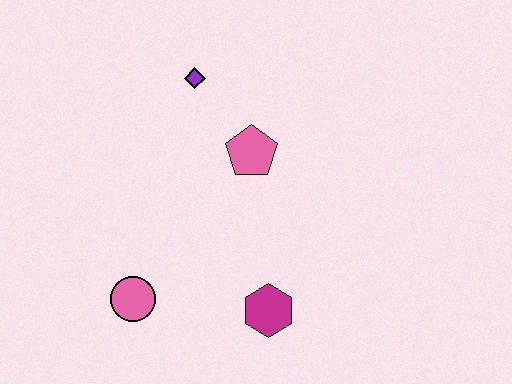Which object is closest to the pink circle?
The magenta hexagon is closest to the pink circle.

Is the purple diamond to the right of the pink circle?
Yes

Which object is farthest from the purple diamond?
The magenta hexagon is farthest from the purple diamond.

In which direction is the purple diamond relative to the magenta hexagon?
The purple diamond is above the magenta hexagon.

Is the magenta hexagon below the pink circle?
Yes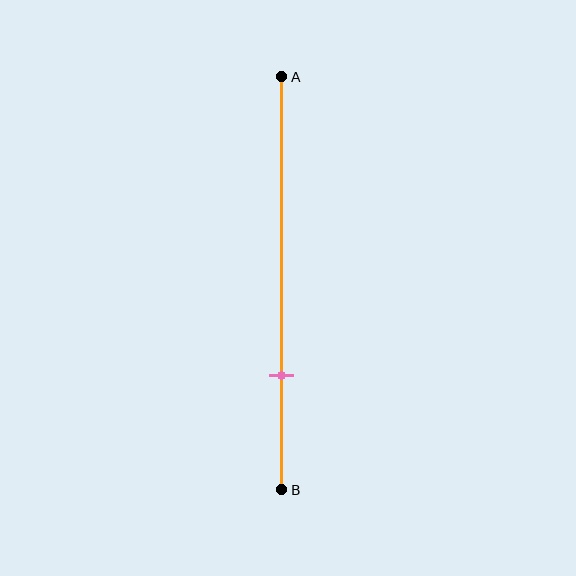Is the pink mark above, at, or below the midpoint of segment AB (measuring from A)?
The pink mark is below the midpoint of segment AB.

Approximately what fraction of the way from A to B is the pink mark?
The pink mark is approximately 70% of the way from A to B.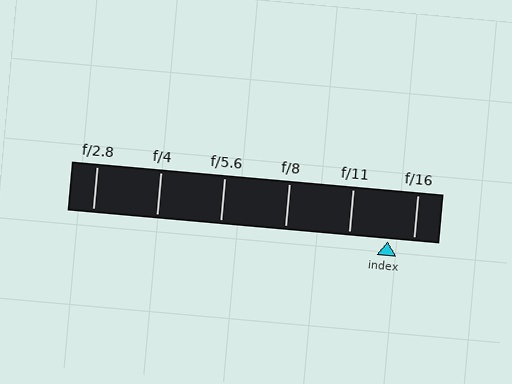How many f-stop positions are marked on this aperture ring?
There are 6 f-stop positions marked.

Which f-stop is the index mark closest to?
The index mark is closest to f/16.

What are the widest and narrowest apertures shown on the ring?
The widest aperture shown is f/2.8 and the narrowest is f/16.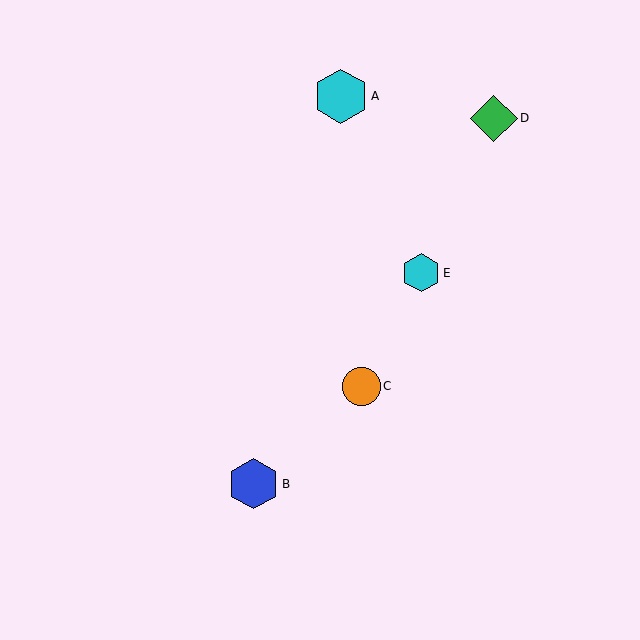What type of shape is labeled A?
Shape A is a cyan hexagon.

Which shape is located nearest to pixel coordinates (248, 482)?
The blue hexagon (labeled B) at (253, 484) is nearest to that location.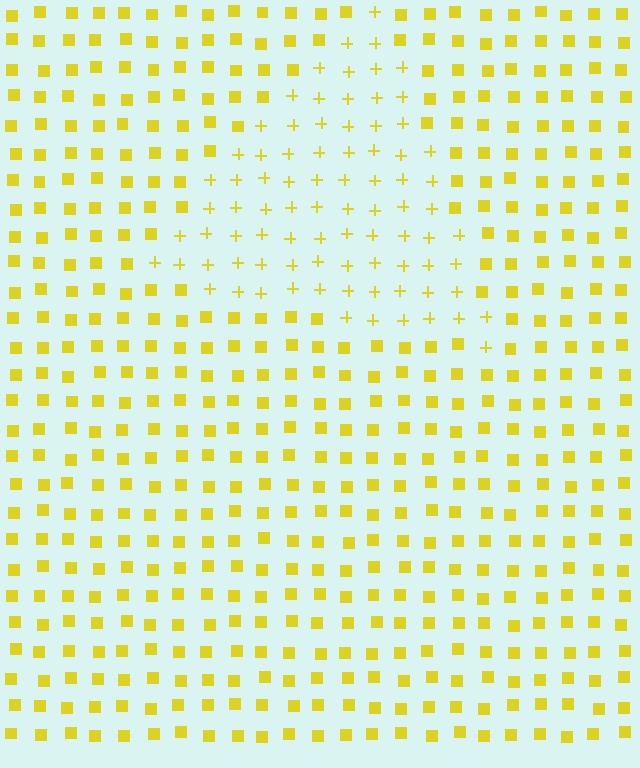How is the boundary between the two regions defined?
The boundary is defined by a change in element shape: plus signs inside vs. squares outside. All elements share the same color and spacing.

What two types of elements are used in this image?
The image uses plus signs inside the triangle region and squares outside it.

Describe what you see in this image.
The image is filled with small yellow elements arranged in a uniform grid. A triangle-shaped region contains plus signs, while the surrounding area contains squares. The boundary is defined purely by the change in element shape.